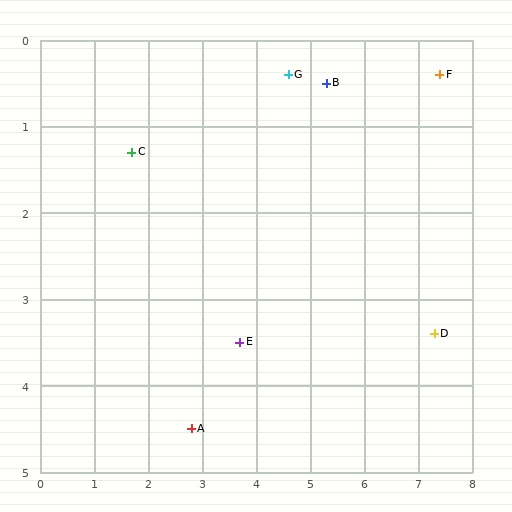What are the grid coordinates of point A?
Point A is at approximately (2.8, 4.5).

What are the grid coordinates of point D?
Point D is at approximately (7.3, 3.4).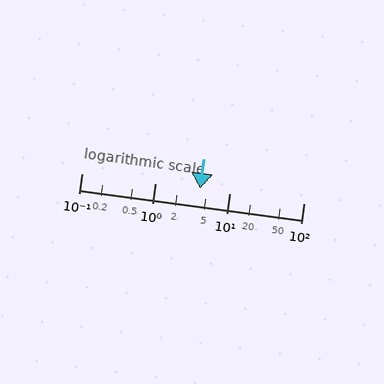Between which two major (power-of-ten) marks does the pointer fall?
The pointer is between 1 and 10.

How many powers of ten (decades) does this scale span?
The scale spans 3 decades, from 0.1 to 100.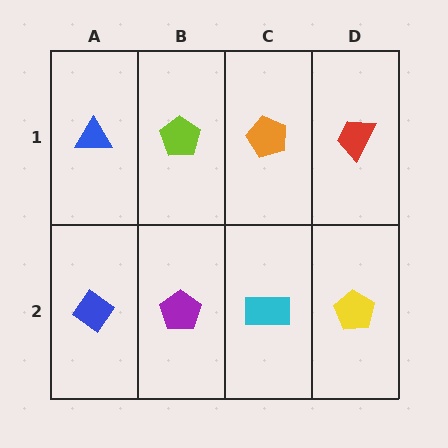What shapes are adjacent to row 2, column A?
A blue triangle (row 1, column A), a purple pentagon (row 2, column B).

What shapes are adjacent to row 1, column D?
A yellow pentagon (row 2, column D), an orange pentagon (row 1, column C).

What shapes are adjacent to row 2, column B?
A lime pentagon (row 1, column B), a blue diamond (row 2, column A), a cyan rectangle (row 2, column C).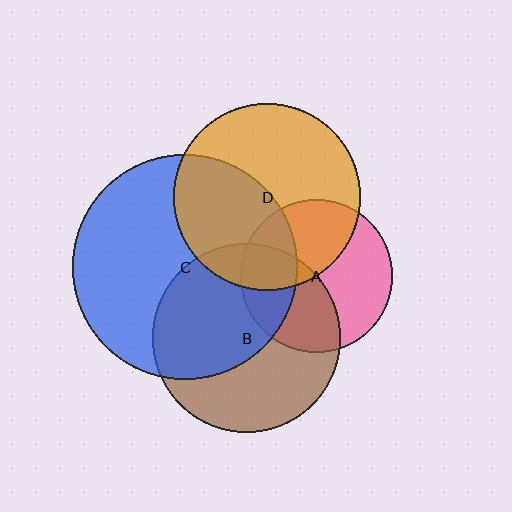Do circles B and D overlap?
Yes.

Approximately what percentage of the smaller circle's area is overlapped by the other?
Approximately 15%.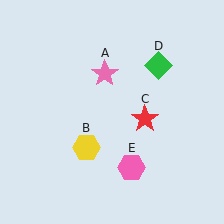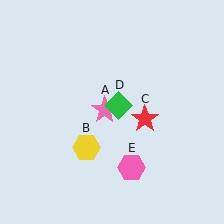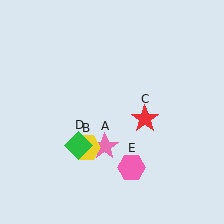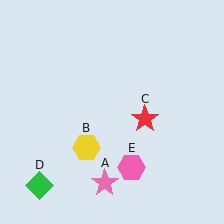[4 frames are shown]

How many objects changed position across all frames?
2 objects changed position: pink star (object A), green diamond (object D).